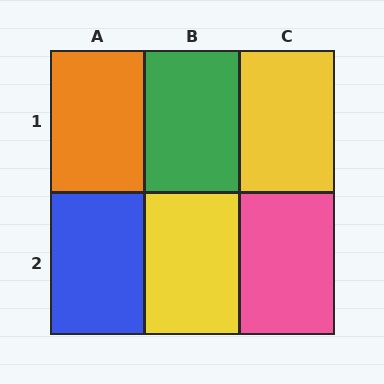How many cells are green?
1 cell is green.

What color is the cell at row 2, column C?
Pink.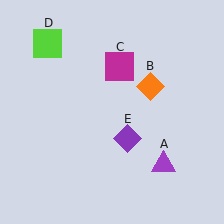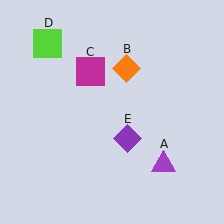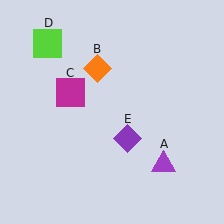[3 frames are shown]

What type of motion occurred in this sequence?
The orange diamond (object B), magenta square (object C) rotated counterclockwise around the center of the scene.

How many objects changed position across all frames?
2 objects changed position: orange diamond (object B), magenta square (object C).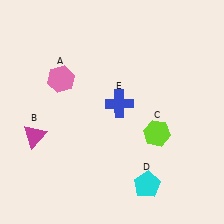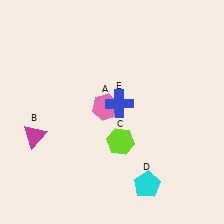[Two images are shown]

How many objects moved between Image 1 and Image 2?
2 objects moved between the two images.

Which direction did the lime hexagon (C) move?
The lime hexagon (C) moved left.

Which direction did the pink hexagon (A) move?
The pink hexagon (A) moved right.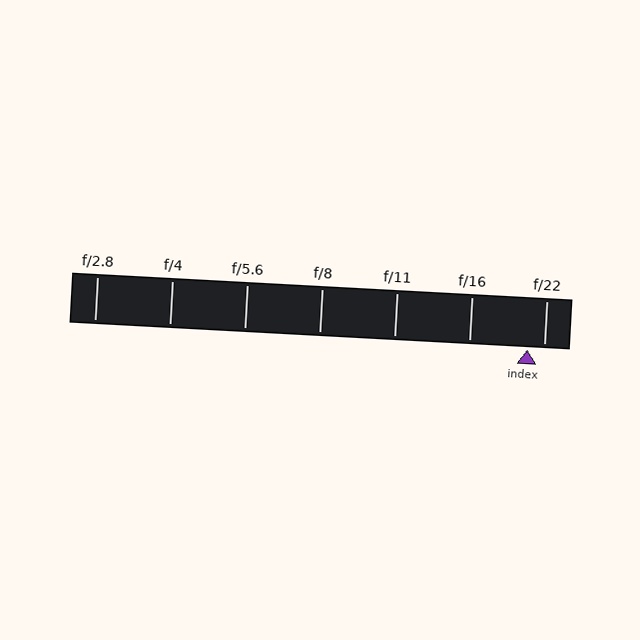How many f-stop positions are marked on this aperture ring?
There are 7 f-stop positions marked.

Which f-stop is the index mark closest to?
The index mark is closest to f/22.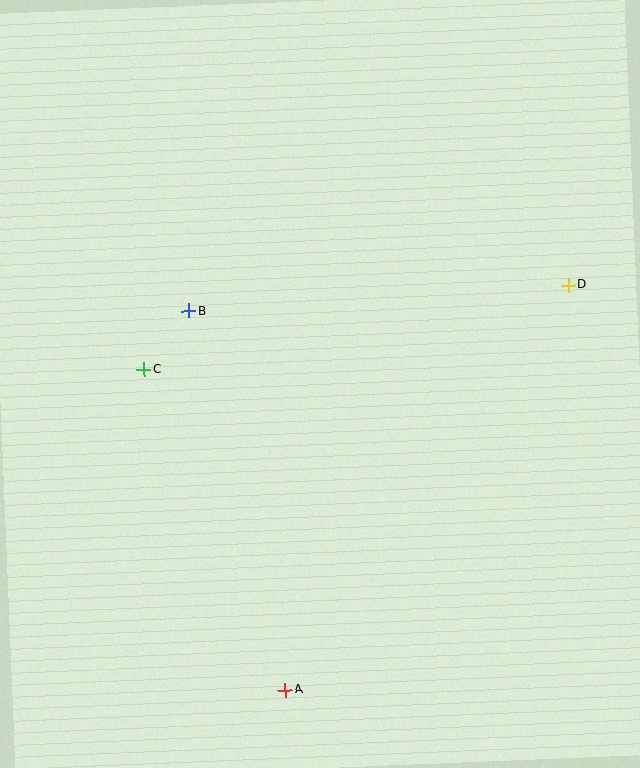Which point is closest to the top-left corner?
Point B is closest to the top-left corner.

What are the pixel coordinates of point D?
Point D is at (569, 285).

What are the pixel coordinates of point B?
Point B is at (189, 311).